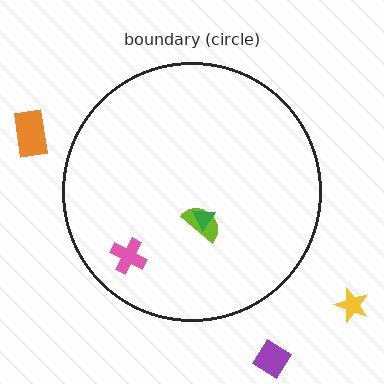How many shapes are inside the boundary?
3 inside, 3 outside.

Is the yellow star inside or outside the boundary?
Outside.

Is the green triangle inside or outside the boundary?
Inside.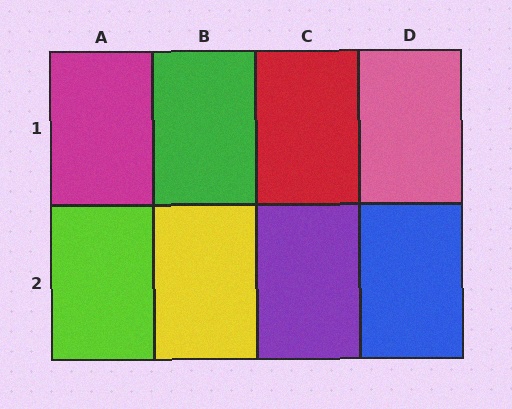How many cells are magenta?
1 cell is magenta.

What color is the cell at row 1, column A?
Magenta.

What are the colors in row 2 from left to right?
Lime, yellow, purple, blue.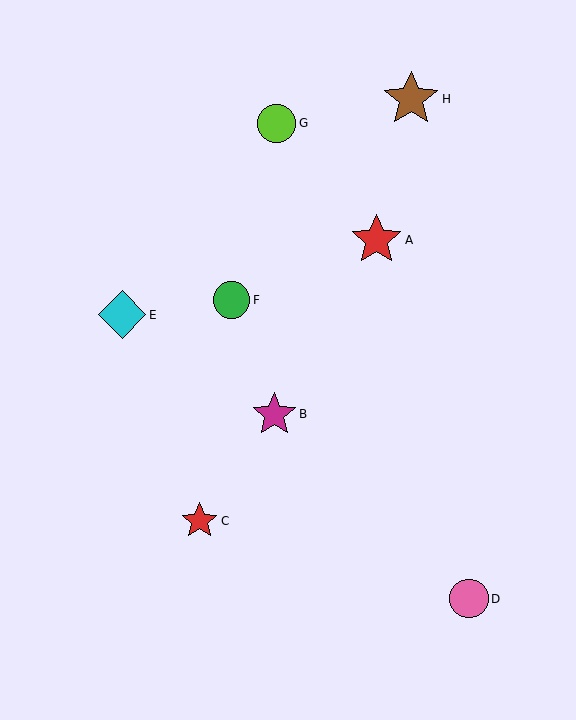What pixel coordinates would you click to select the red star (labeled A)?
Click at (376, 240) to select the red star A.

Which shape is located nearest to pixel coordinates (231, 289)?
The green circle (labeled F) at (231, 300) is nearest to that location.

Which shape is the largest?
The brown star (labeled H) is the largest.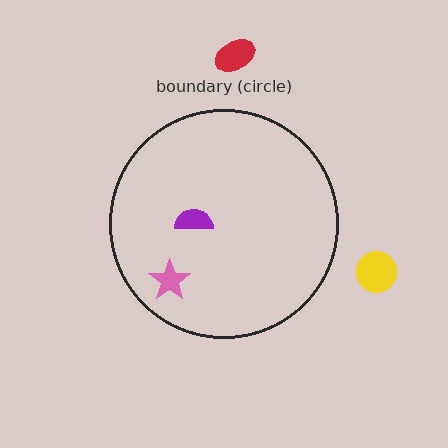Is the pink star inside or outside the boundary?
Inside.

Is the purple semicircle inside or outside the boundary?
Inside.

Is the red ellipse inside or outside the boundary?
Outside.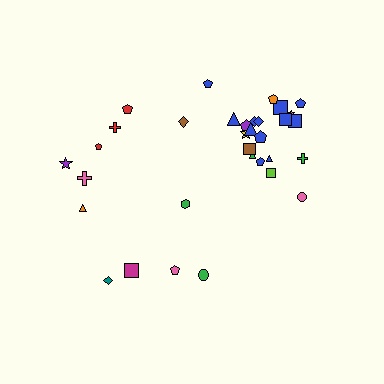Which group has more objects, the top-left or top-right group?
The top-right group.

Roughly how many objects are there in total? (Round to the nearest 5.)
Roughly 35 objects in total.